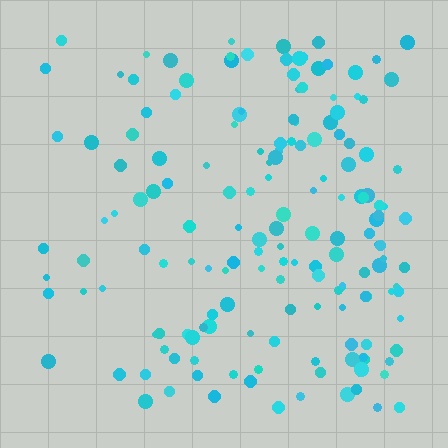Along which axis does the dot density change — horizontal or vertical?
Horizontal.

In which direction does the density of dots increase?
From left to right, with the right side densest.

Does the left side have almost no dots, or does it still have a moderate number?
Still a moderate number, just noticeably fewer than the right.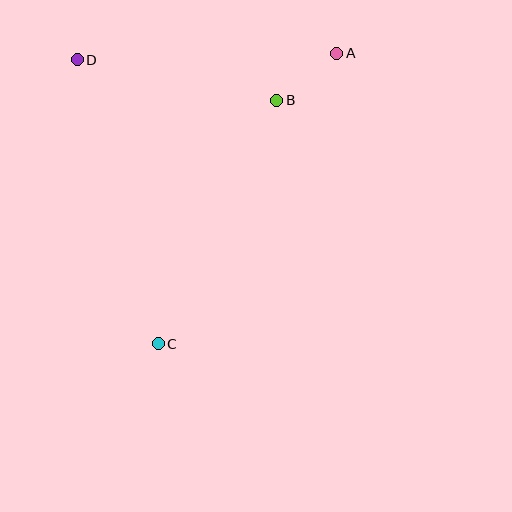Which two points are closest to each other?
Points A and B are closest to each other.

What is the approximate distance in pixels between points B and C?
The distance between B and C is approximately 271 pixels.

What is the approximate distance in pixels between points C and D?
The distance between C and D is approximately 295 pixels.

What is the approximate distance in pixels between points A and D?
The distance between A and D is approximately 260 pixels.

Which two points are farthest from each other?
Points A and C are farthest from each other.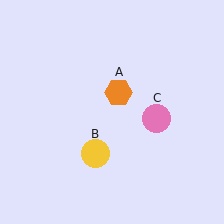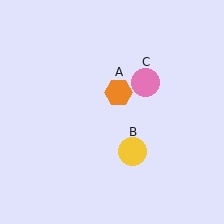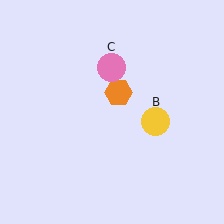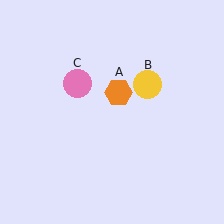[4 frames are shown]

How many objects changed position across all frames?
2 objects changed position: yellow circle (object B), pink circle (object C).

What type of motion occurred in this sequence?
The yellow circle (object B), pink circle (object C) rotated counterclockwise around the center of the scene.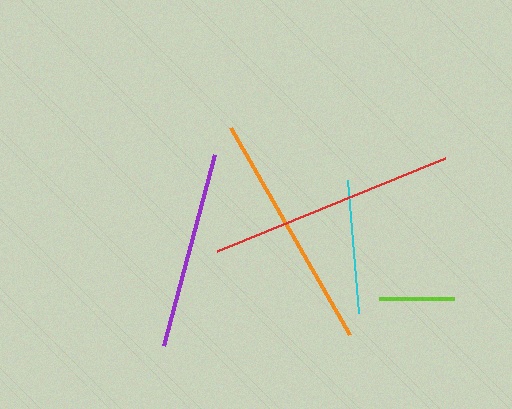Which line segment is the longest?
The red line is the longest at approximately 246 pixels.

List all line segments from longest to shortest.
From longest to shortest: red, orange, purple, cyan, lime.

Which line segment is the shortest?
The lime line is the shortest at approximately 75 pixels.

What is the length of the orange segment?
The orange segment is approximately 240 pixels long.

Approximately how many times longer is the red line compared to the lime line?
The red line is approximately 3.3 times the length of the lime line.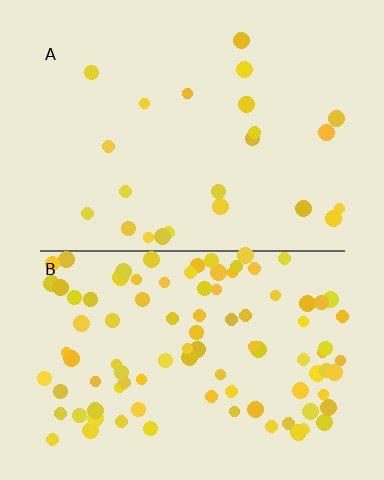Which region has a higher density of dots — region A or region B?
B (the bottom).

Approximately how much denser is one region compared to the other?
Approximately 4.2× — region B over region A.